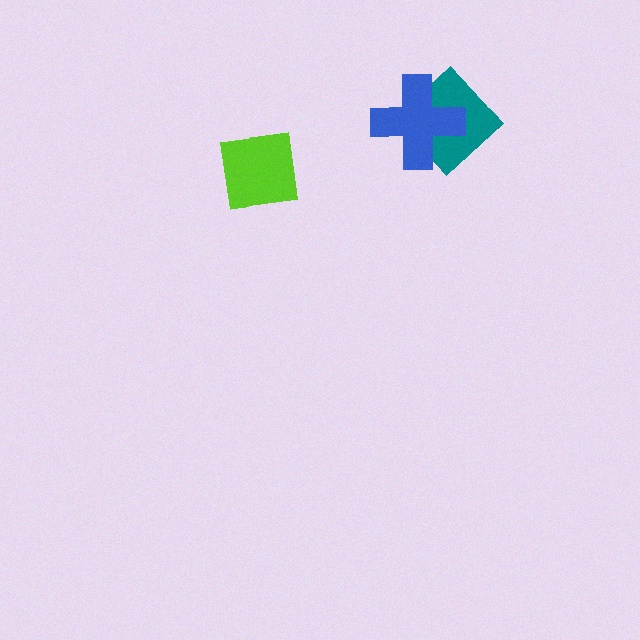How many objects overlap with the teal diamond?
1 object overlaps with the teal diamond.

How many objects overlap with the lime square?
0 objects overlap with the lime square.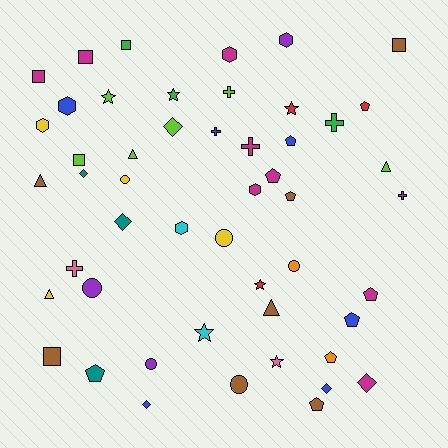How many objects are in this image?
There are 50 objects.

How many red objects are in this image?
There are 3 red objects.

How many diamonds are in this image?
There are 6 diamonds.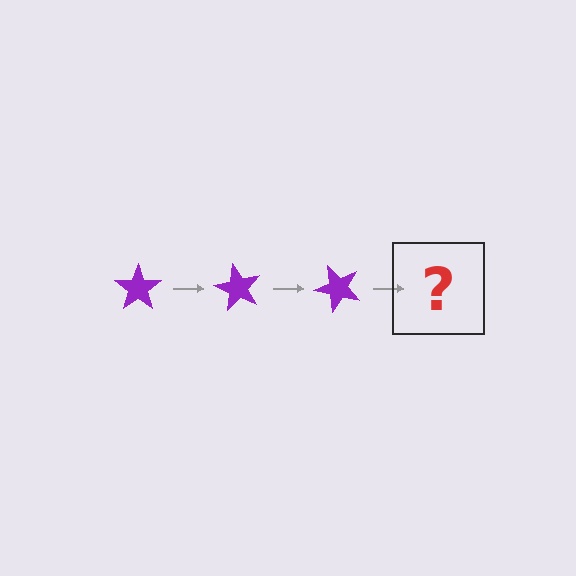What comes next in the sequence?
The next element should be a purple star rotated 180 degrees.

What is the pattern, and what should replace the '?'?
The pattern is that the star rotates 60 degrees each step. The '?' should be a purple star rotated 180 degrees.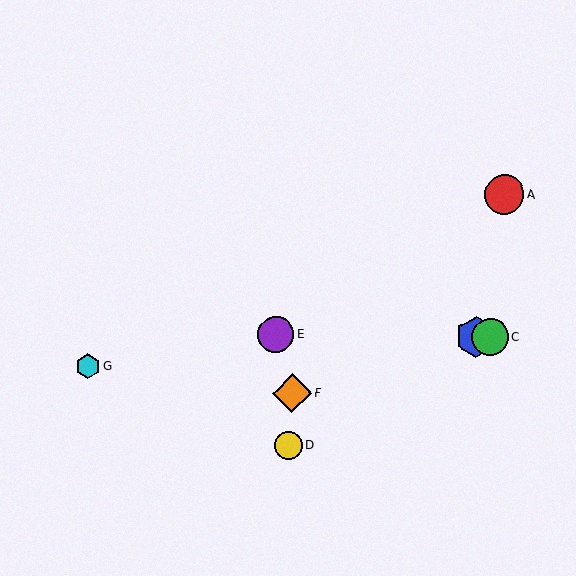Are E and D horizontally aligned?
No, E is at y≈334 and D is at y≈445.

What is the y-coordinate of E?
Object E is at y≈334.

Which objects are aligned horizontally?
Objects B, C, E are aligned horizontally.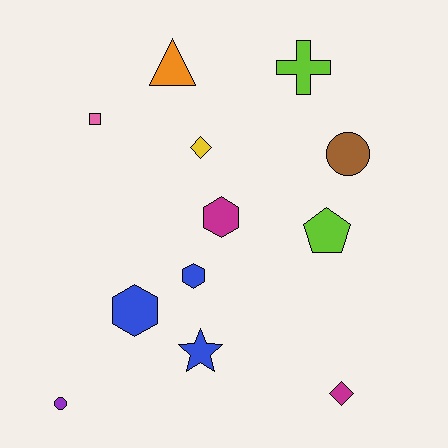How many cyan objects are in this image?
There are no cyan objects.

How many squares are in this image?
There is 1 square.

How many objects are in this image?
There are 12 objects.